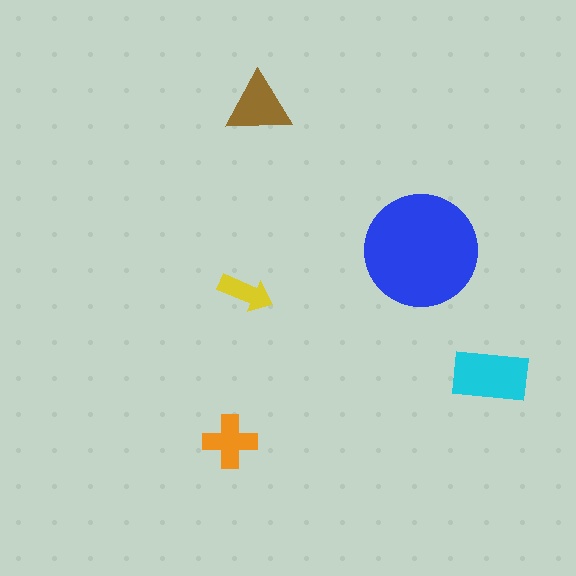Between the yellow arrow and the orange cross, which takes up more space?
The orange cross.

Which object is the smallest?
The yellow arrow.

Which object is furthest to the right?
The cyan rectangle is rightmost.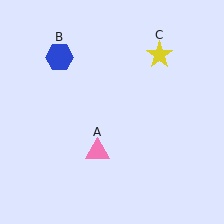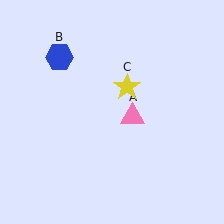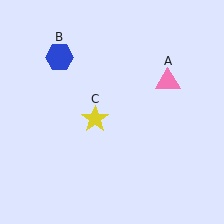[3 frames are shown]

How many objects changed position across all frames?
2 objects changed position: pink triangle (object A), yellow star (object C).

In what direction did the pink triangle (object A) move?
The pink triangle (object A) moved up and to the right.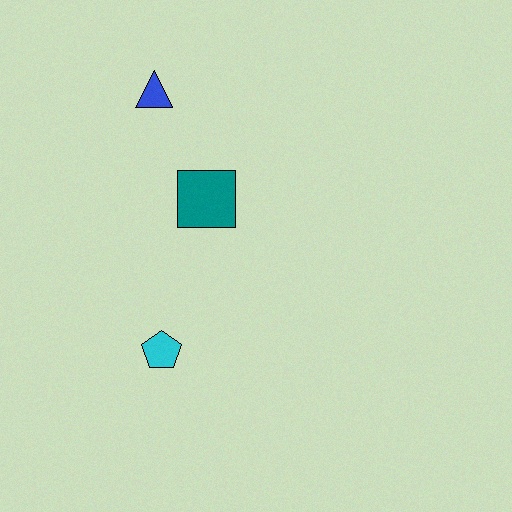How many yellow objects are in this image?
There are no yellow objects.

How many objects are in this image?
There are 3 objects.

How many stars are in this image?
There are no stars.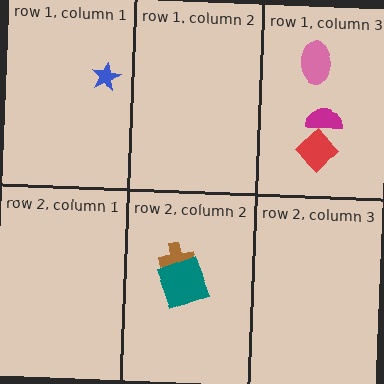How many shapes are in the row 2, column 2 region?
2.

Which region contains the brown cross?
The row 2, column 2 region.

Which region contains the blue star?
The row 1, column 1 region.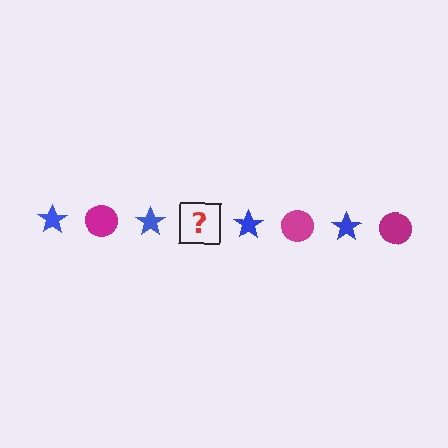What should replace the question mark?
The question mark should be replaced with a magenta circle.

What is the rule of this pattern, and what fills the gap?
The rule is that the pattern alternates between blue star and magenta circle. The gap should be filled with a magenta circle.